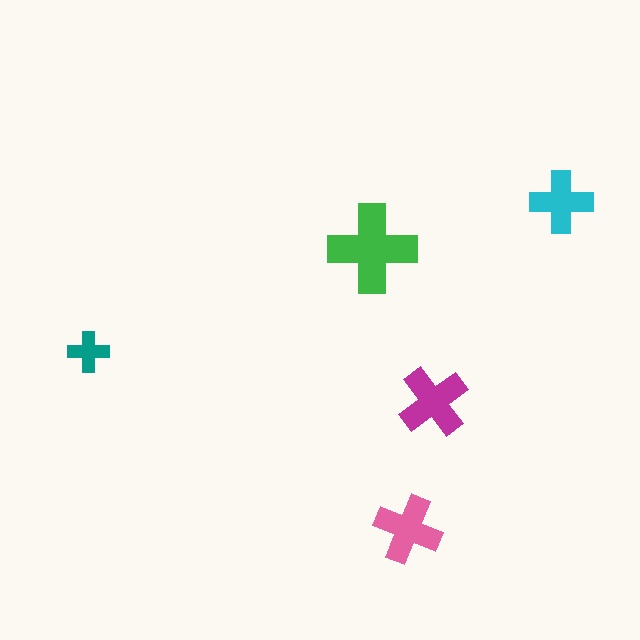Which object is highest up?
The cyan cross is topmost.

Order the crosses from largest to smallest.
the green one, the magenta one, the pink one, the cyan one, the teal one.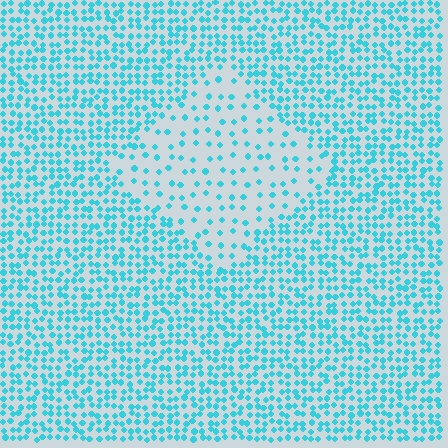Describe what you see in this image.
The image contains small cyan elements arranged at two different densities. A diamond-shaped region is visible where the elements are less densely packed than the surrounding area.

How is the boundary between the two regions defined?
The boundary is defined by a change in element density (approximately 2.5x ratio). All elements are the same color, size, and shape.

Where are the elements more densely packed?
The elements are more densely packed outside the diamond boundary.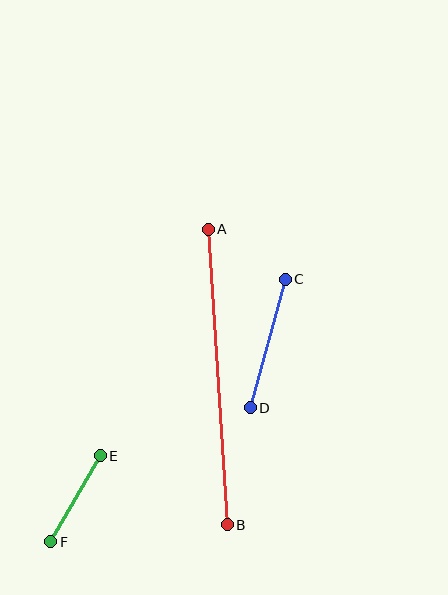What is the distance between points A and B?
The distance is approximately 296 pixels.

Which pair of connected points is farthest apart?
Points A and B are farthest apart.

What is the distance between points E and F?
The distance is approximately 99 pixels.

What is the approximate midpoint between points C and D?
The midpoint is at approximately (268, 343) pixels.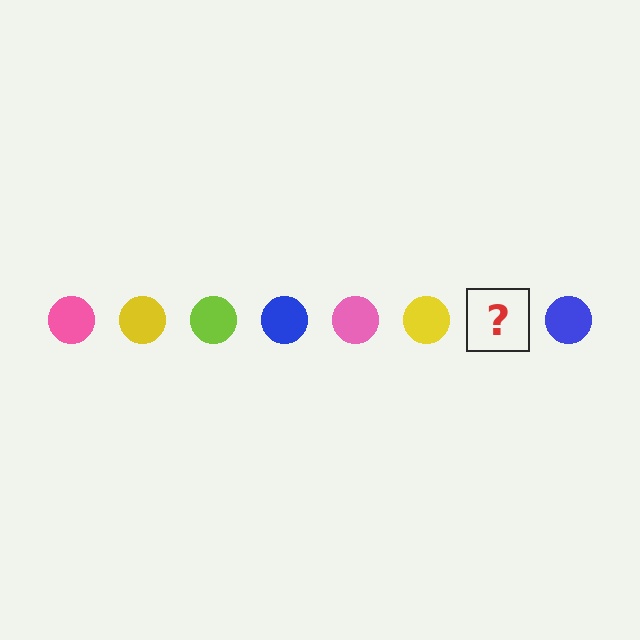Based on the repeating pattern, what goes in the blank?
The blank should be a lime circle.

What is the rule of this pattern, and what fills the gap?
The rule is that the pattern cycles through pink, yellow, lime, blue circles. The gap should be filled with a lime circle.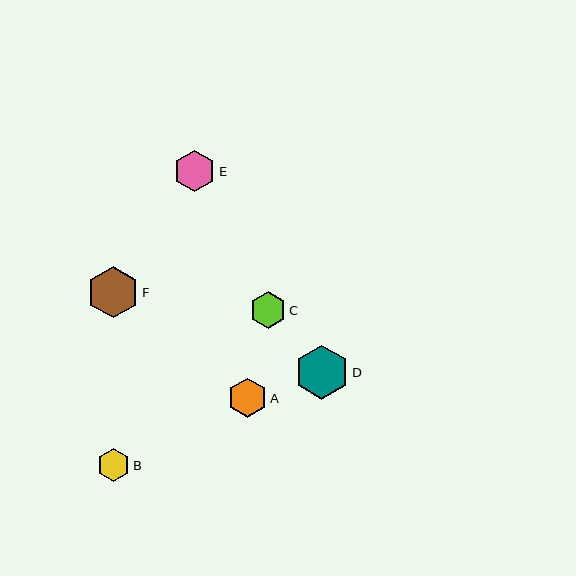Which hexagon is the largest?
Hexagon D is the largest with a size of approximately 54 pixels.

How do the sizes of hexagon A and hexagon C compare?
Hexagon A and hexagon C are approximately the same size.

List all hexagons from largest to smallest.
From largest to smallest: D, F, E, A, C, B.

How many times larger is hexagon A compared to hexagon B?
Hexagon A is approximately 1.2 times the size of hexagon B.